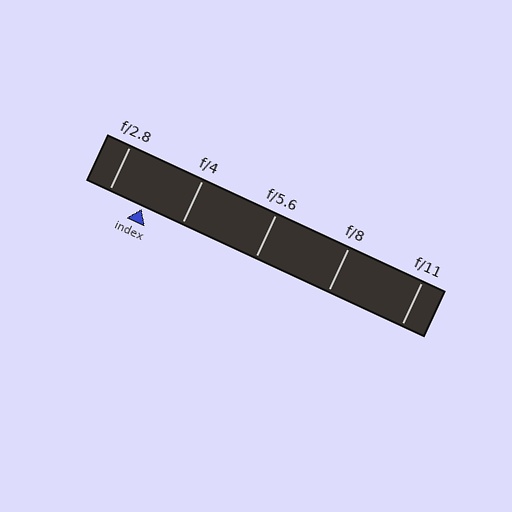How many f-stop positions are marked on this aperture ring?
There are 5 f-stop positions marked.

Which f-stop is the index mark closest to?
The index mark is closest to f/2.8.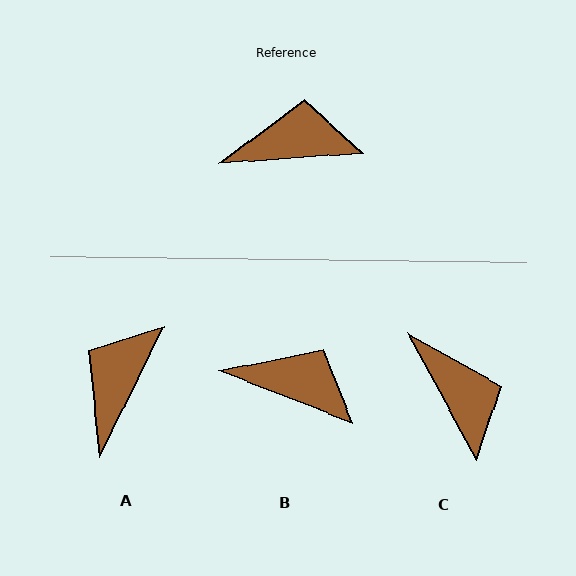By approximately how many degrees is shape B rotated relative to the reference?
Approximately 25 degrees clockwise.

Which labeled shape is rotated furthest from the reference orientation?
C, about 66 degrees away.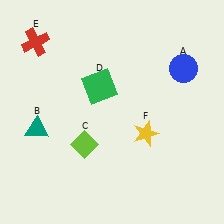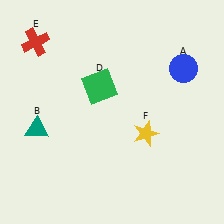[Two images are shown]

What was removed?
The lime diamond (C) was removed in Image 2.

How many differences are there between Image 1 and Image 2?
There is 1 difference between the two images.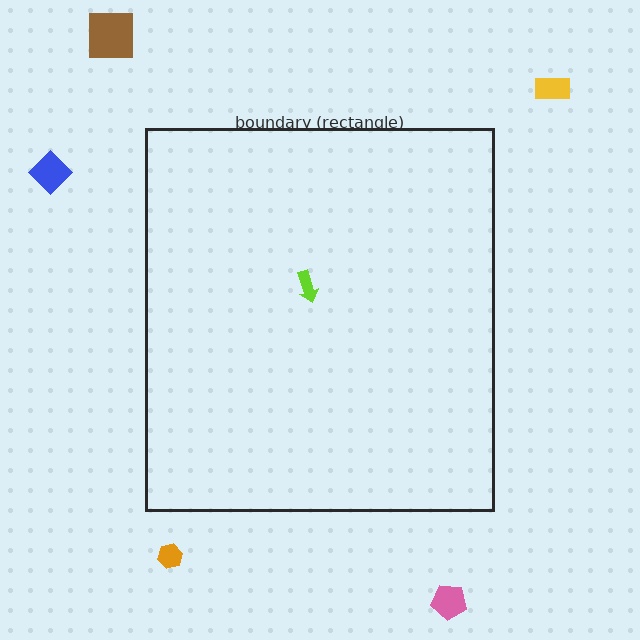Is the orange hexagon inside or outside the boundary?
Outside.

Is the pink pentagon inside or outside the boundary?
Outside.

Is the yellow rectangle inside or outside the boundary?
Outside.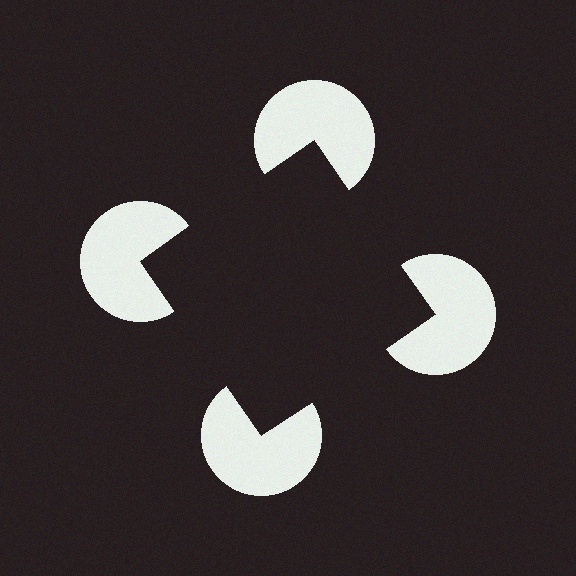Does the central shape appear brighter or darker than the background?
It typically appears slightly darker than the background, even though no actual brightness change is drawn.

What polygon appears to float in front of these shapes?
An illusory square — its edges are inferred from the aligned wedge cuts in the pac-man discs, not physically drawn.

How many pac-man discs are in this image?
There are 4 — one at each vertex of the illusory square.